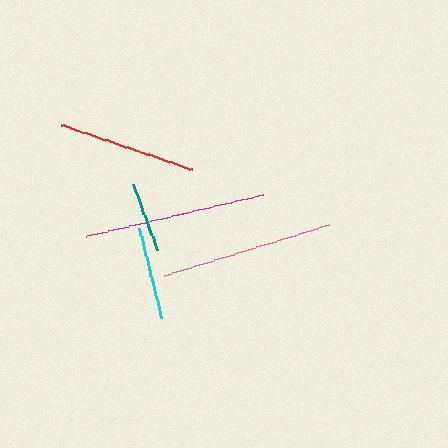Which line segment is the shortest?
The teal line is the shortest at approximately 71 pixels.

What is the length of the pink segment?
The pink segment is approximately 173 pixels long.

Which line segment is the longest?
The magenta line is the longest at approximately 181 pixels.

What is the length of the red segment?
The red segment is approximately 139 pixels long.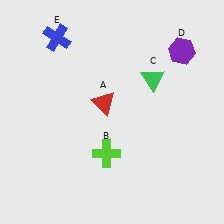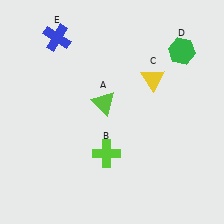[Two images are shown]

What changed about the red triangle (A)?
In Image 1, A is red. In Image 2, it changed to lime.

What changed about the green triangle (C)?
In Image 1, C is green. In Image 2, it changed to yellow.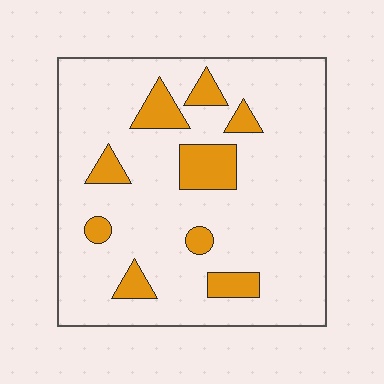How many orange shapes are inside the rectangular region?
9.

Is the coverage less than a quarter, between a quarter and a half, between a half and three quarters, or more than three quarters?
Less than a quarter.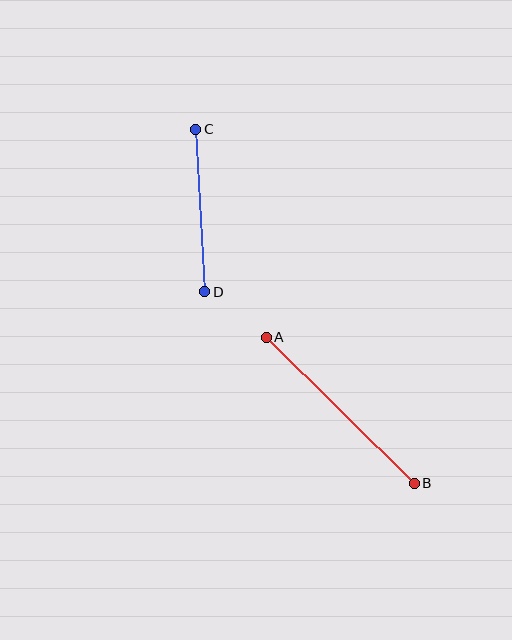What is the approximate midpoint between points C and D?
The midpoint is at approximately (200, 210) pixels.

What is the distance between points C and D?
The distance is approximately 163 pixels.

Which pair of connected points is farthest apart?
Points A and B are farthest apart.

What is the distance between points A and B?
The distance is approximately 208 pixels.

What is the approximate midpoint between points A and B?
The midpoint is at approximately (340, 410) pixels.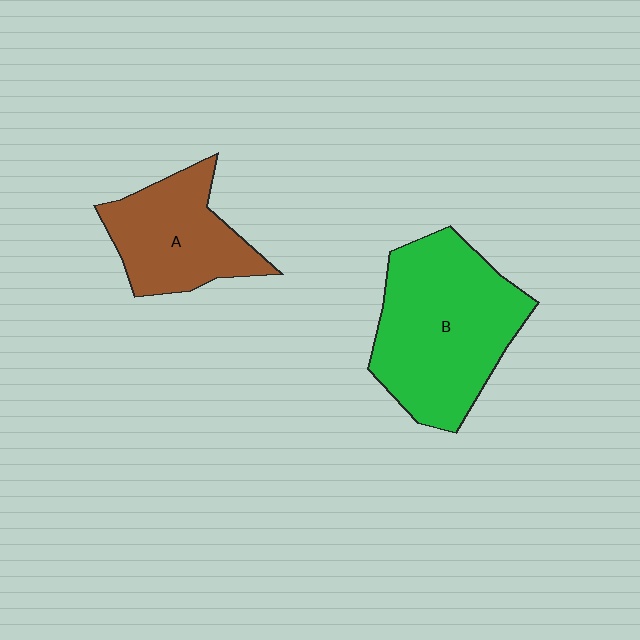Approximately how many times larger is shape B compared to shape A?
Approximately 1.6 times.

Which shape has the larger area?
Shape B (green).